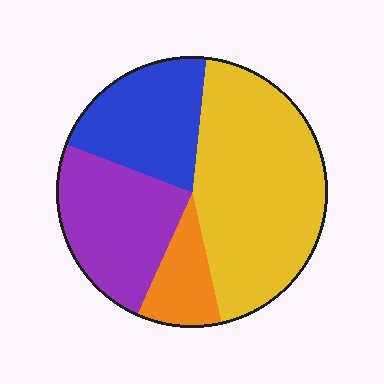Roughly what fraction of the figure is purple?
Purple takes up about one quarter (1/4) of the figure.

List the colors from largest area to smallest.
From largest to smallest: yellow, purple, blue, orange.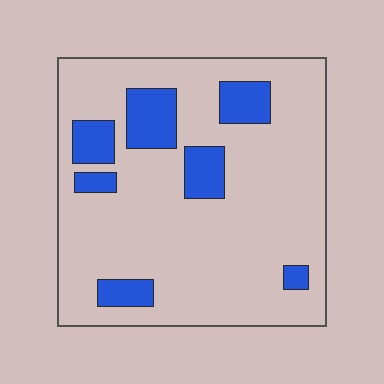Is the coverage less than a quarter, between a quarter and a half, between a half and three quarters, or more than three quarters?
Less than a quarter.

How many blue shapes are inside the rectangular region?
7.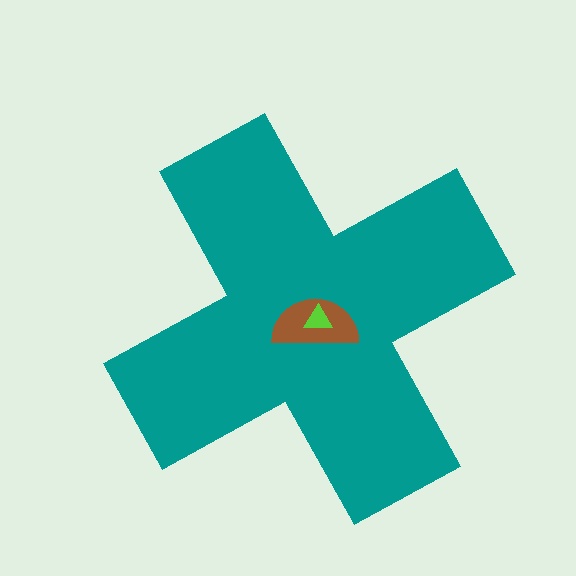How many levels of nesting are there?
3.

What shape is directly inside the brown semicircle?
The lime triangle.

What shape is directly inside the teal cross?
The brown semicircle.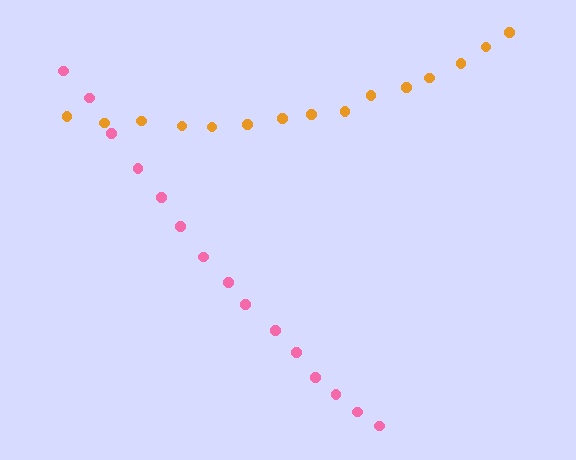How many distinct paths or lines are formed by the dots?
There are 2 distinct paths.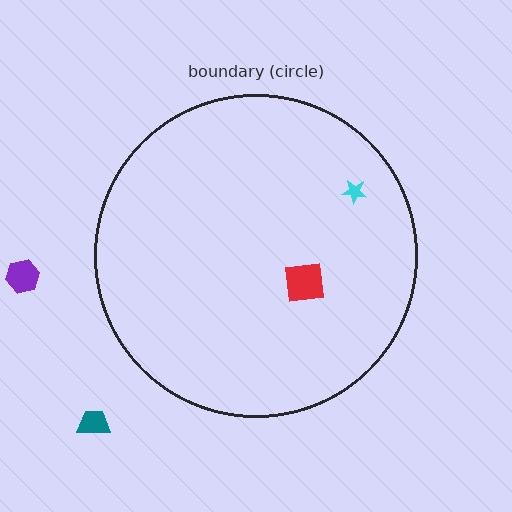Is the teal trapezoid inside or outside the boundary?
Outside.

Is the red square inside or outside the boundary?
Inside.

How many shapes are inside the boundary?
2 inside, 2 outside.